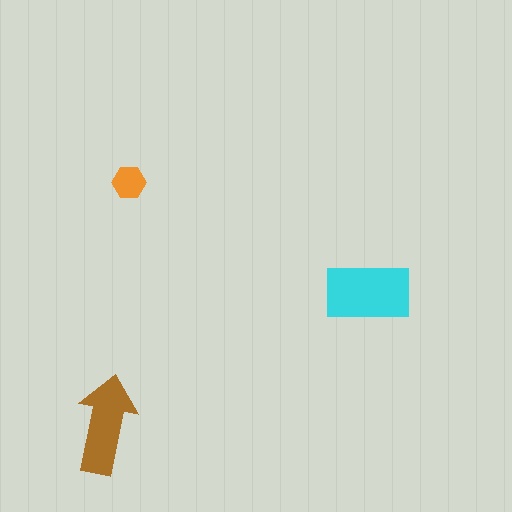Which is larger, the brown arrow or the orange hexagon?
The brown arrow.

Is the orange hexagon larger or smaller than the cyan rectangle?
Smaller.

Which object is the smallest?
The orange hexagon.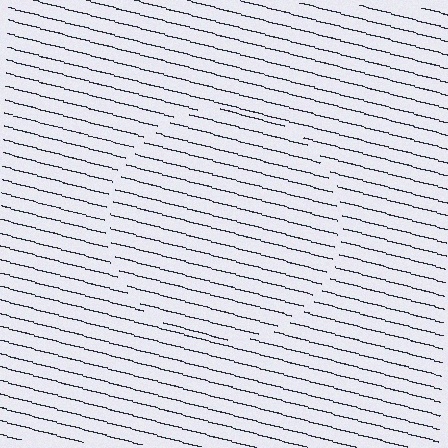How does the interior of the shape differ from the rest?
The interior of the shape contains the same grating, shifted by half a period — the contour is defined by the phase discontinuity where line-ends from the inner and outer gratings abut.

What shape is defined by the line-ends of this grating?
An illusory circle. The interior of the shape contains the same grating, shifted by half a period — the contour is defined by the phase discontinuity where line-ends from the inner and outer gratings abut.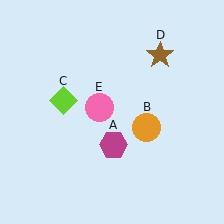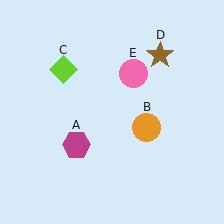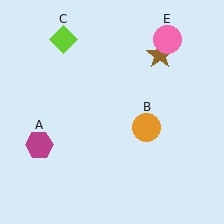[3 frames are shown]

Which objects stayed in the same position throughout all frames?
Orange circle (object B) and brown star (object D) remained stationary.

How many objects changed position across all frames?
3 objects changed position: magenta hexagon (object A), lime diamond (object C), pink circle (object E).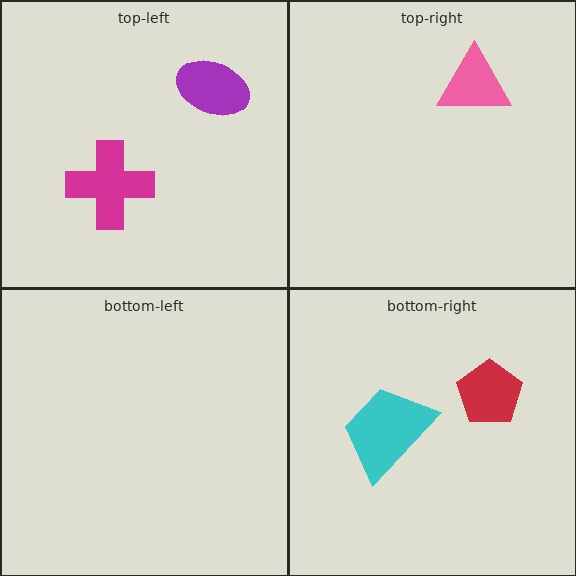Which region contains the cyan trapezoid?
The bottom-right region.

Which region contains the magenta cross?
The top-left region.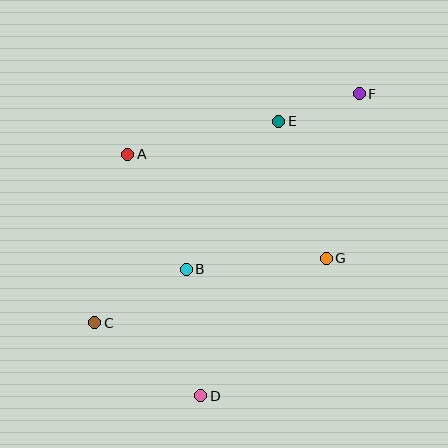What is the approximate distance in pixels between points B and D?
The distance between B and D is approximately 128 pixels.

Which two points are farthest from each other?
Points C and F are farthest from each other.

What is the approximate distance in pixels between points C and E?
The distance between C and E is approximately 273 pixels.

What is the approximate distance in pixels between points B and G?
The distance between B and G is approximately 140 pixels.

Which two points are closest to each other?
Points E and F are closest to each other.